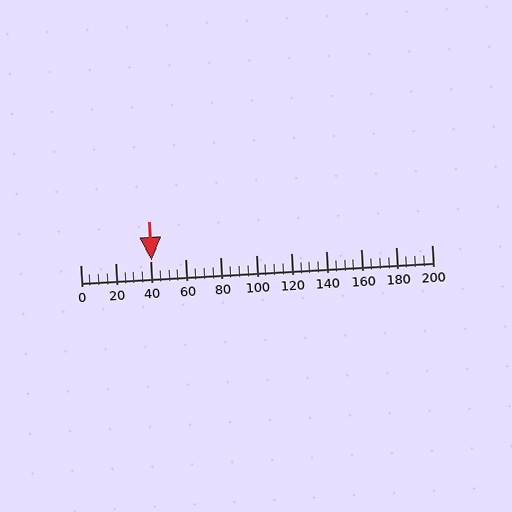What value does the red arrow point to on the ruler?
The red arrow points to approximately 40.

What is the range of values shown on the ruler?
The ruler shows values from 0 to 200.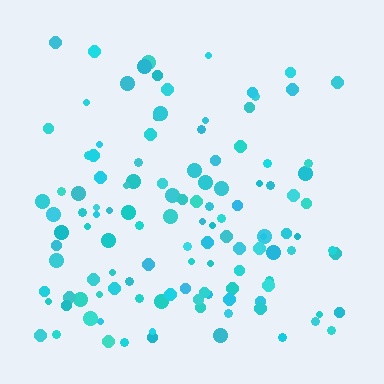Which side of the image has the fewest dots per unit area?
The top.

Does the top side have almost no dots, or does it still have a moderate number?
Still a moderate number, just noticeably fewer than the bottom.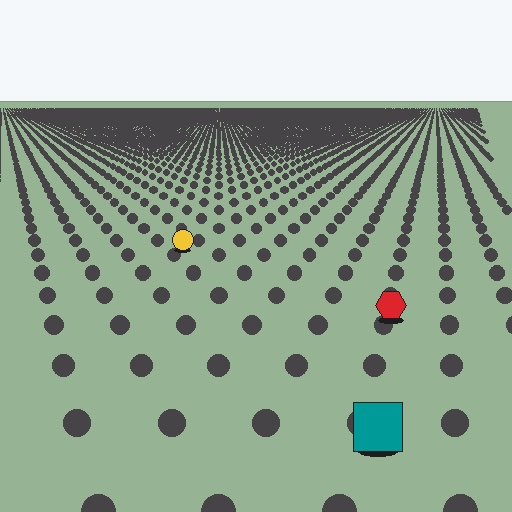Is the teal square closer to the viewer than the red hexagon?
Yes. The teal square is closer — you can tell from the texture gradient: the ground texture is coarser near it.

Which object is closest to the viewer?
The teal square is closest. The texture marks near it are larger and more spread out.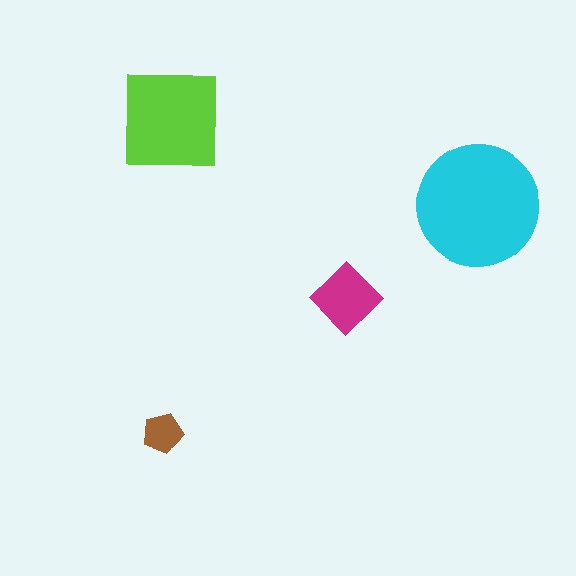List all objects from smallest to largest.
The brown pentagon, the magenta diamond, the lime square, the cyan circle.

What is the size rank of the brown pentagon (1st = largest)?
4th.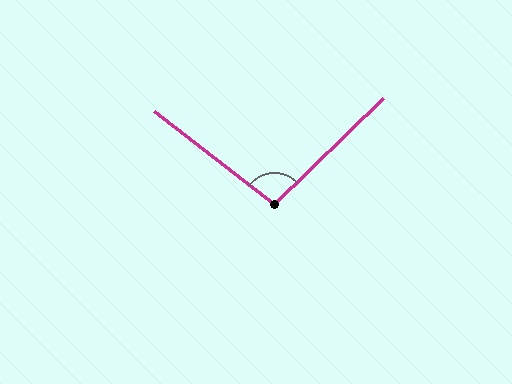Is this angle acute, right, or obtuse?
It is obtuse.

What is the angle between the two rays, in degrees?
Approximately 98 degrees.